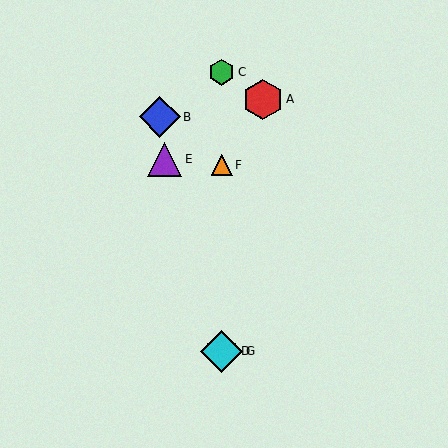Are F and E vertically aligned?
No, F is at x≈221 and E is at x≈165.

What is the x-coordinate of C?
Object C is at x≈221.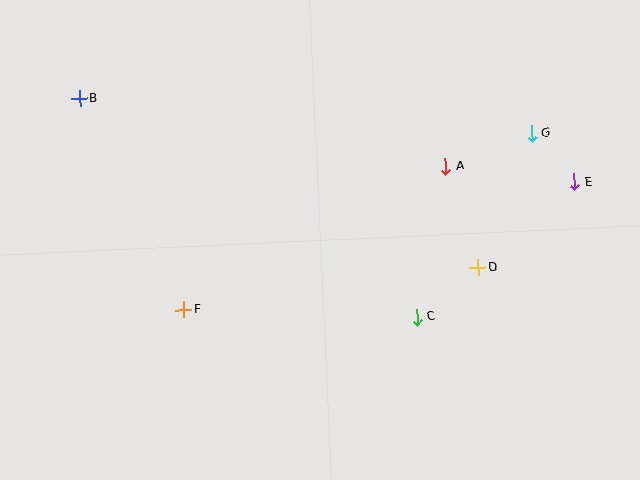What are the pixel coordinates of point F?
Point F is at (184, 310).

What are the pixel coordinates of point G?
Point G is at (531, 134).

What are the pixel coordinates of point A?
Point A is at (446, 167).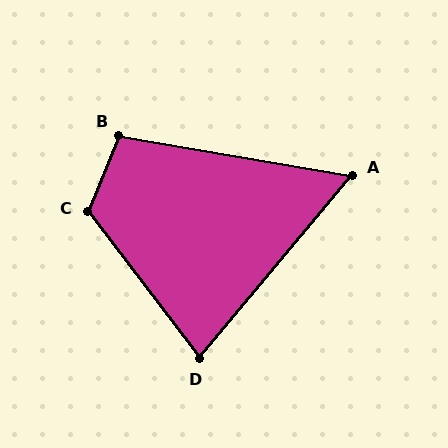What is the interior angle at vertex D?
Approximately 77 degrees (acute).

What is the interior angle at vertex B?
Approximately 103 degrees (obtuse).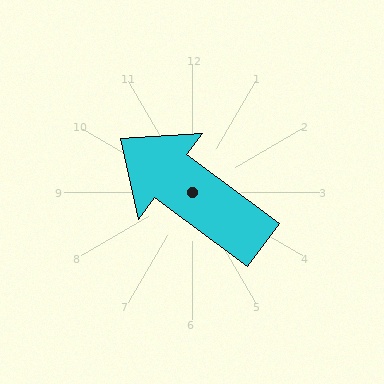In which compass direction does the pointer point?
Northwest.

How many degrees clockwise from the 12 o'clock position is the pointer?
Approximately 306 degrees.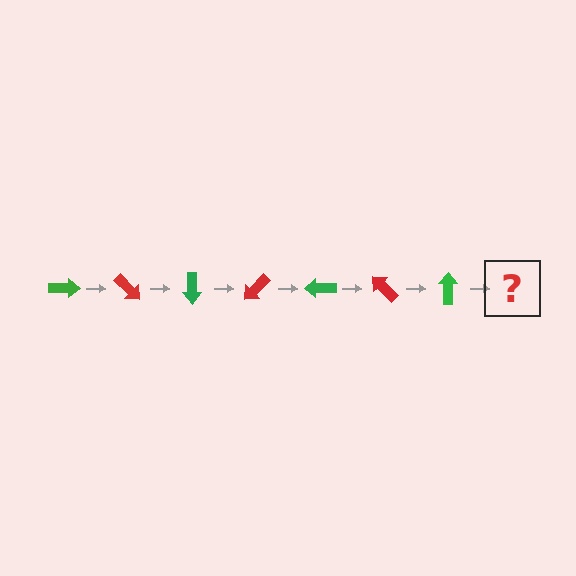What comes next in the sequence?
The next element should be a red arrow, rotated 315 degrees from the start.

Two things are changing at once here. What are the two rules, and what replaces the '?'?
The two rules are that it rotates 45 degrees each step and the color cycles through green and red. The '?' should be a red arrow, rotated 315 degrees from the start.